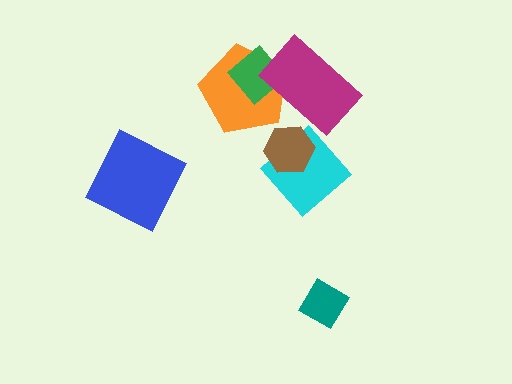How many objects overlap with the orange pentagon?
2 objects overlap with the orange pentagon.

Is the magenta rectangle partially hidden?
No, no other shape covers it.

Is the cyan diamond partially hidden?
Yes, it is partially covered by another shape.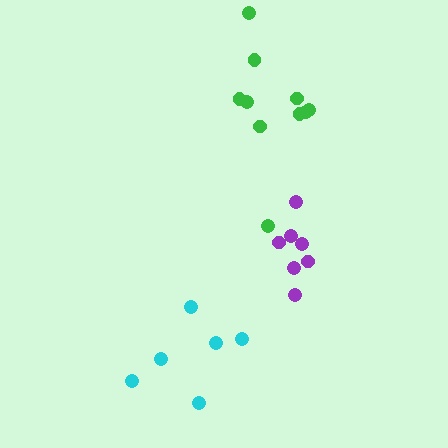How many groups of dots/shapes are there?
There are 3 groups.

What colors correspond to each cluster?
The clusters are colored: cyan, green, purple.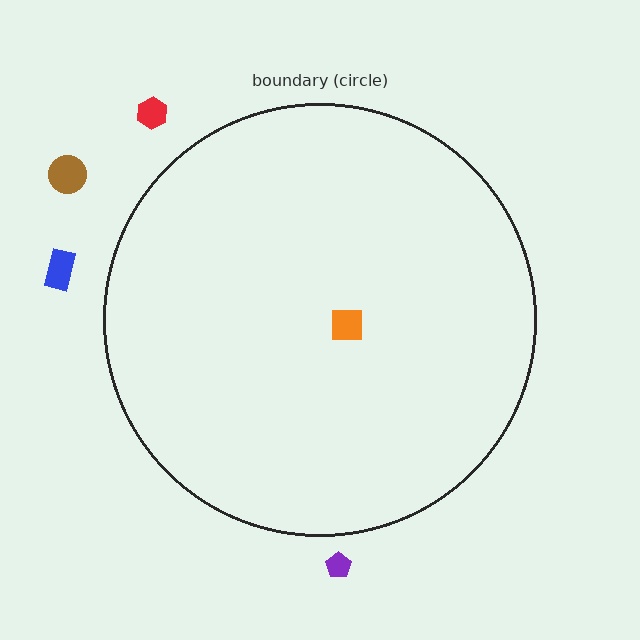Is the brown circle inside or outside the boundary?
Outside.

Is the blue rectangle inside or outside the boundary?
Outside.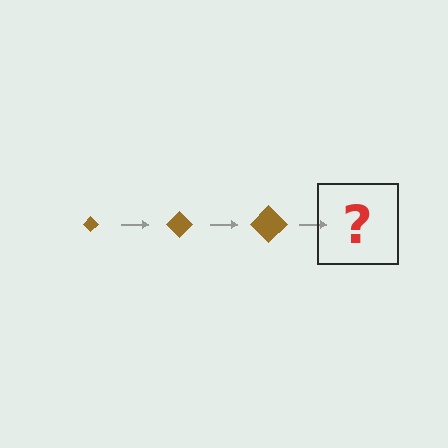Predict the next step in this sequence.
The next step is a brown diamond, larger than the previous one.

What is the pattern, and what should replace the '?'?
The pattern is that the diamond gets progressively larger each step. The '?' should be a brown diamond, larger than the previous one.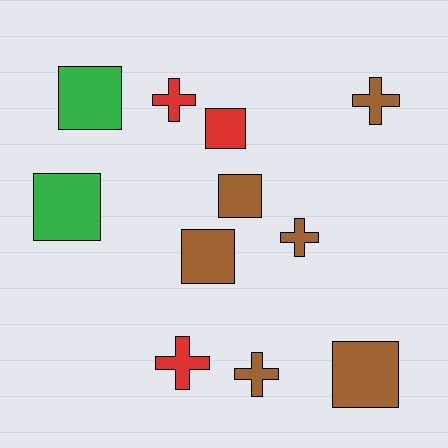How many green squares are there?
There are 2 green squares.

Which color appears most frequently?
Brown, with 6 objects.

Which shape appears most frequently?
Square, with 6 objects.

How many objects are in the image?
There are 11 objects.